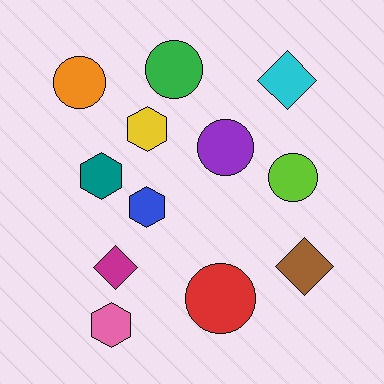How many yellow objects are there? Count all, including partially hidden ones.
There is 1 yellow object.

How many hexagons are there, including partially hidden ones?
There are 4 hexagons.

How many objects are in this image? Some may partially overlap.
There are 12 objects.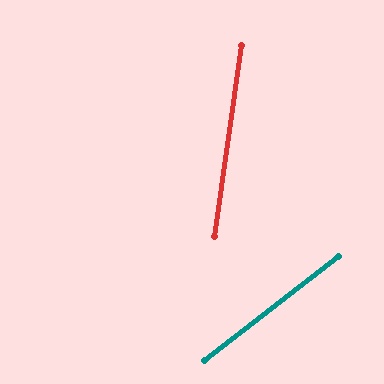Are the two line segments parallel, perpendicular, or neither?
Neither parallel nor perpendicular — they differ by about 44°.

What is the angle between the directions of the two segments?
Approximately 44 degrees.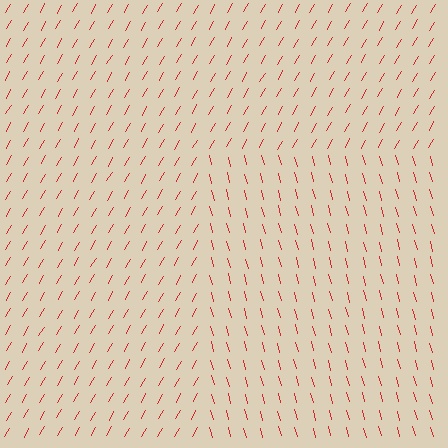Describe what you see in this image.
The image is filled with small red line segments. A rectangle region in the image has lines oriented differently from the surrounding lines, creating a visible texture boundary.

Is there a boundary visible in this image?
Yes, there is a texture boundary formed by a change in line orientation.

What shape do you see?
I see a rectangle.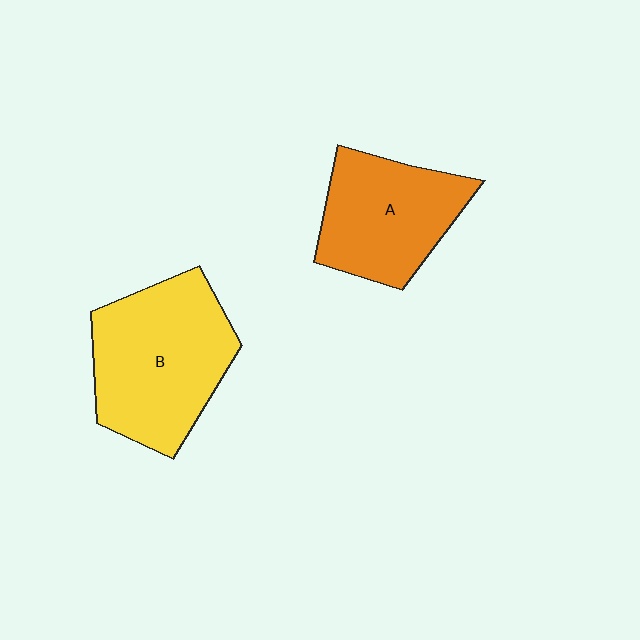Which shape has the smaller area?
Shape A (orange).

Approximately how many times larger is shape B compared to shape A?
Approximately 1.3 times.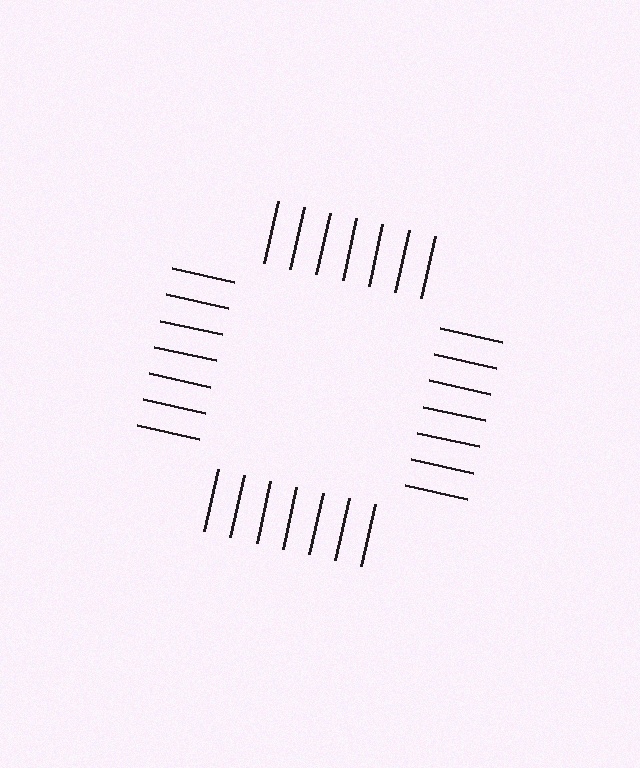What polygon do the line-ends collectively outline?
An illusory square — the line segments terminate on its edges but no continuous stroke is drawn.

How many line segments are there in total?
28 — 7 along each of the 4 edges.